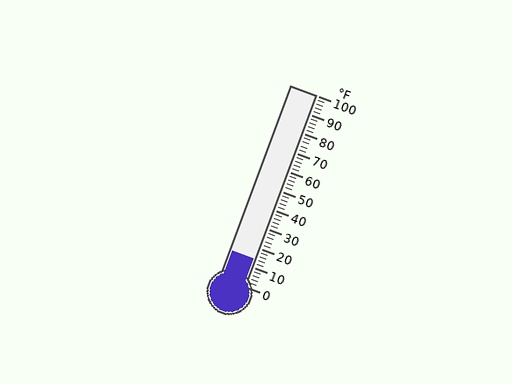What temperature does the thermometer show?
The thermometer shows approximately 14°F.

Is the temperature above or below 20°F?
The temperature is below 20°F.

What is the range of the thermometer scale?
The thermometer scale ranges from 0°F to 100°F.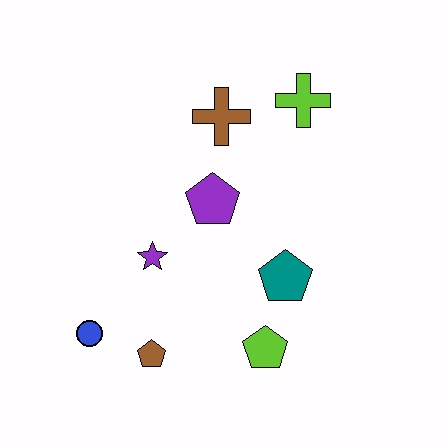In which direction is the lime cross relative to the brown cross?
The lime cross is to the right of the brown cross.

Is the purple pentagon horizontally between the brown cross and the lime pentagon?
No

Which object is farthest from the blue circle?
The lime cross is farthest from the blue circle.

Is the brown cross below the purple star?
No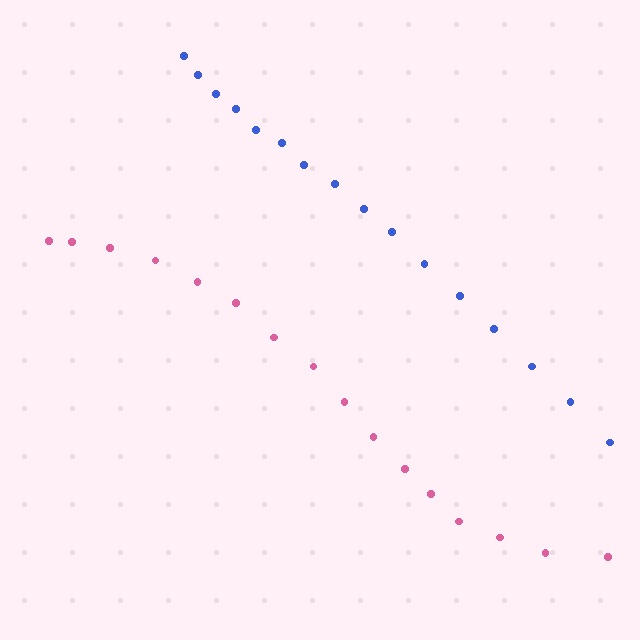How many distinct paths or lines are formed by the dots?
There are 2 distinct paths.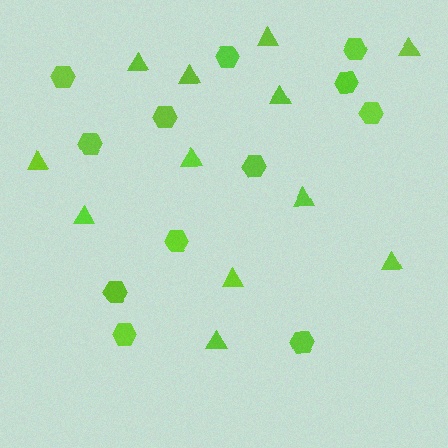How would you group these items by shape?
There are 2 groups: one group of triangles (12) and one group of hexagons (12).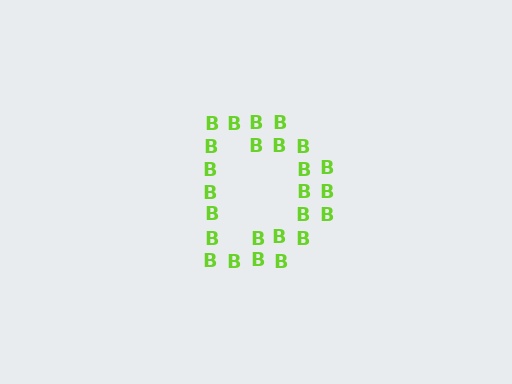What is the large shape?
The large shape is the letter D.